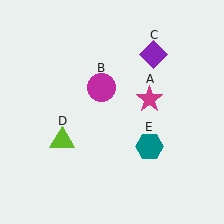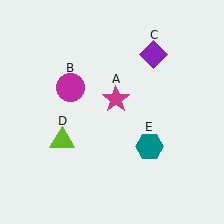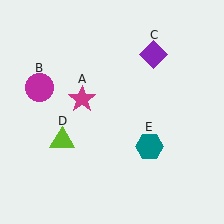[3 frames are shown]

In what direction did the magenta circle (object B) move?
The magenta circle (object B) moved left.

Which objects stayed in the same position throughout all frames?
Purple diamond (object C) and lime triangle (object D) and teal hexagon (object E) remained stationary.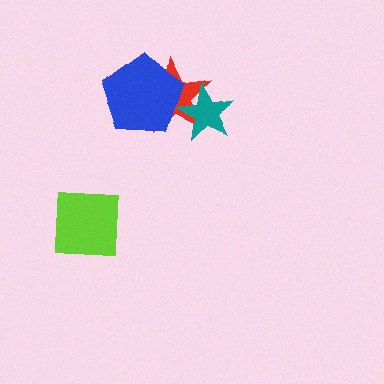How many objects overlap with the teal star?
2 objects overlap with the teal star.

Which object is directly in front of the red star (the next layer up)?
The blue pentagon is directly in front of the red star.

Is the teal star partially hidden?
No, no other shape covers it.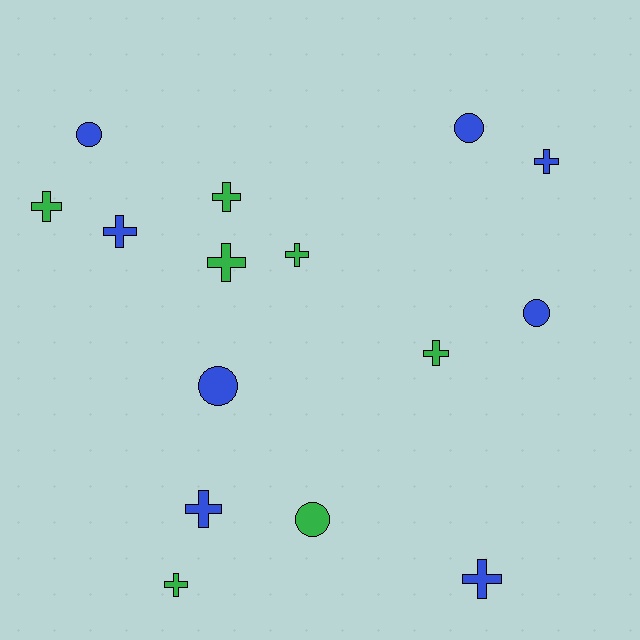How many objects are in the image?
There are 15 objects.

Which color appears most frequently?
Blue, with 8 objects.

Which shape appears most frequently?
Cross, with 10 objects.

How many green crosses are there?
There are 6 green crosses.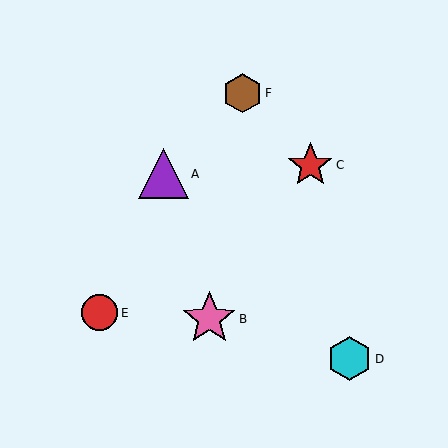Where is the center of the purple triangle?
The center of the purple triangle is at (163, 174).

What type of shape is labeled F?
Shape F is a brown hexagon.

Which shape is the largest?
The pink star (labeled B) is the largest.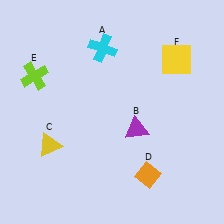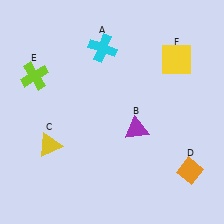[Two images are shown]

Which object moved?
The orange diamond (D) moved right.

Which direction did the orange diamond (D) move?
The orange diamond (D) moved right.